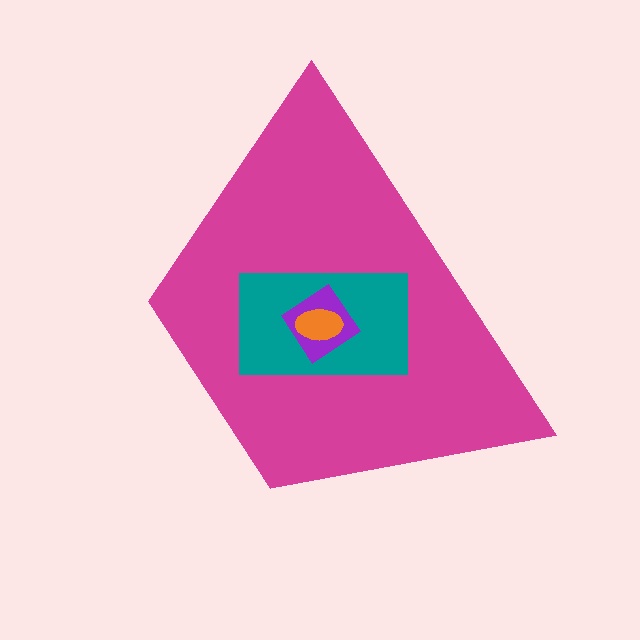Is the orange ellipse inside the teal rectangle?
Yes.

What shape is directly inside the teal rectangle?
The purple diamond.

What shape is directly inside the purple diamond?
The orange ellipse.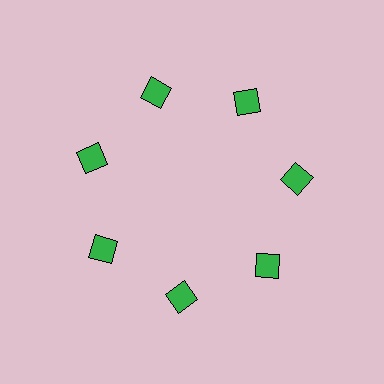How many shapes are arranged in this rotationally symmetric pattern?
There are 7 shapes, arranged in 7 groups of 1.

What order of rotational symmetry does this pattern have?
This pattern has 7-fold rotational symmetry.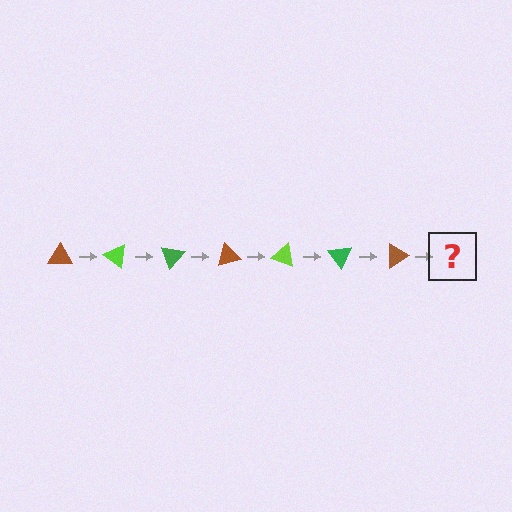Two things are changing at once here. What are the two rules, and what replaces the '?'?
The two rules are that it rotates 35 degrees each step and the color cycles through brown, lime, and green. The '?' should be a lime triangle, rotated 245 degrees from the start.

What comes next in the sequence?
The next element should be a lime triangle, rotated 245 degrees from the start.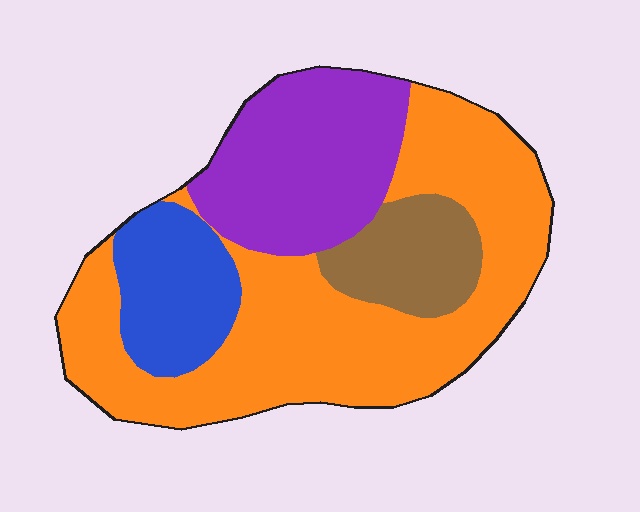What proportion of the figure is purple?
Purple takes up about one quarter (1/4) of the figure.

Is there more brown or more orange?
Orange.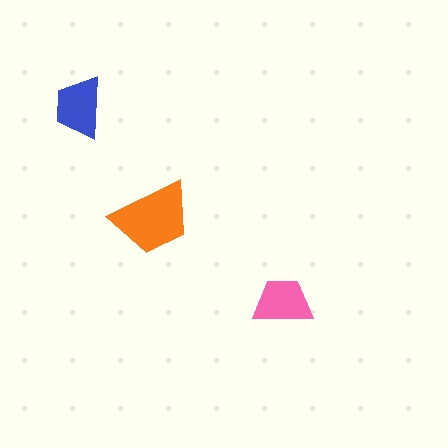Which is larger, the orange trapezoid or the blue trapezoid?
The orange one.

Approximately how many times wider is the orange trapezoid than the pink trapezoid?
About 1.5 times wider.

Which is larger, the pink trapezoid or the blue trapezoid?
The blue one.